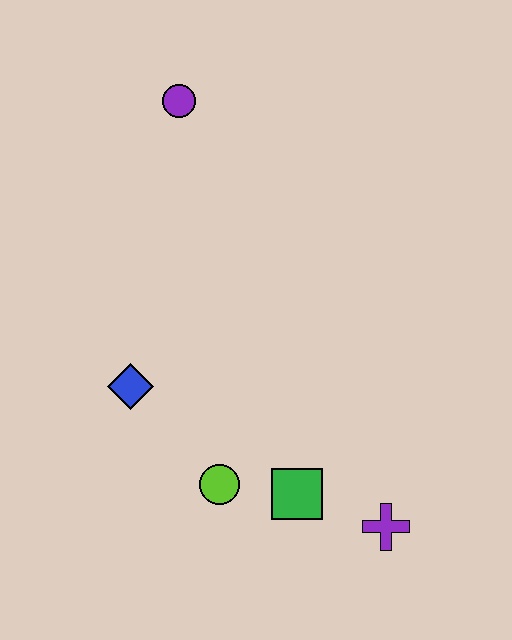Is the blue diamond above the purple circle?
No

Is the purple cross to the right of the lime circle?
Yes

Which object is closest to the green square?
The lime circle is closest to the green square.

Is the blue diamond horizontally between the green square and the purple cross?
No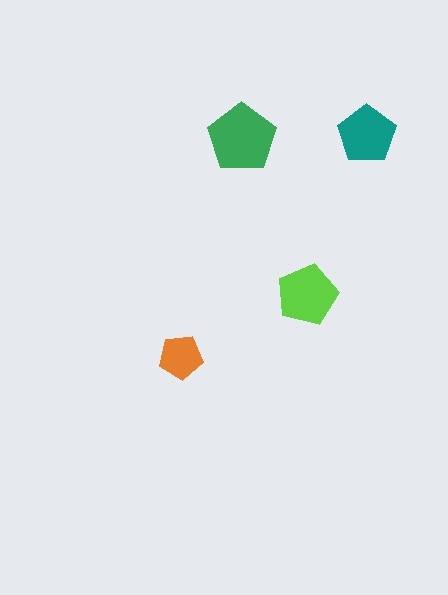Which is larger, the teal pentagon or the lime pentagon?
The lime one.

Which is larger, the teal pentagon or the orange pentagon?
The teal one.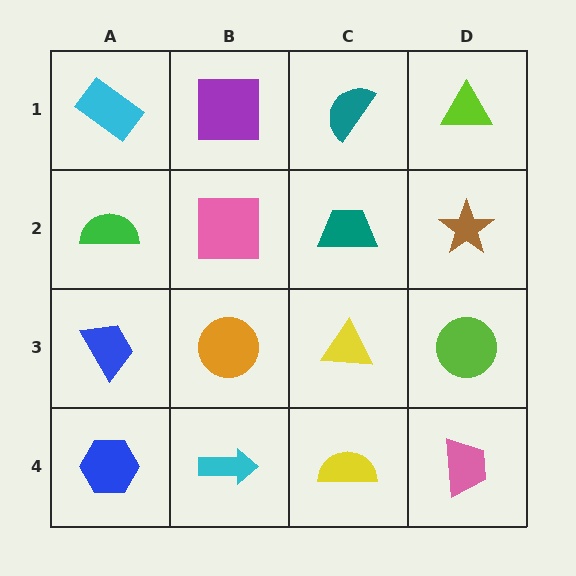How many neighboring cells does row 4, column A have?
2.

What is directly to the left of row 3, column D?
A yellow triangle.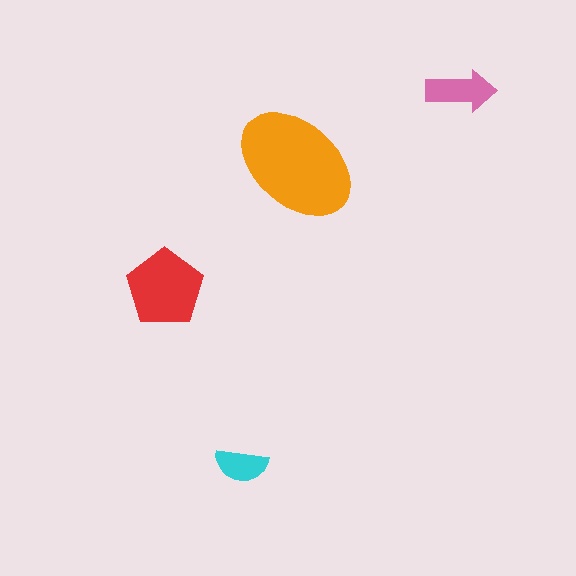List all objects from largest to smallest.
The orange ellipse, the red pentagon, the pink arrow, the cyan semicircle.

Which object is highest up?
The pink arrow is topmost.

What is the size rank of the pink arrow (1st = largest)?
3rd.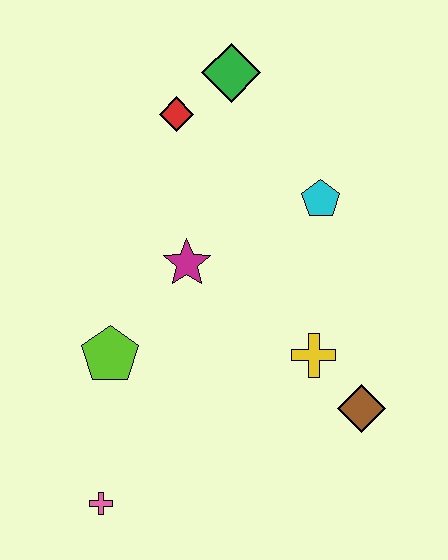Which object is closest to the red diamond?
The green diamond is closest to the red diamond.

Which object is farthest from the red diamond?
The pink cross is farthest from the red diamond.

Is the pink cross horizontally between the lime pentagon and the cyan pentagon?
No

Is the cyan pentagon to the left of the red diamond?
No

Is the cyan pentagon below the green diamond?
Yes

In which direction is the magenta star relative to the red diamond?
The magenta star is below the red diamond.